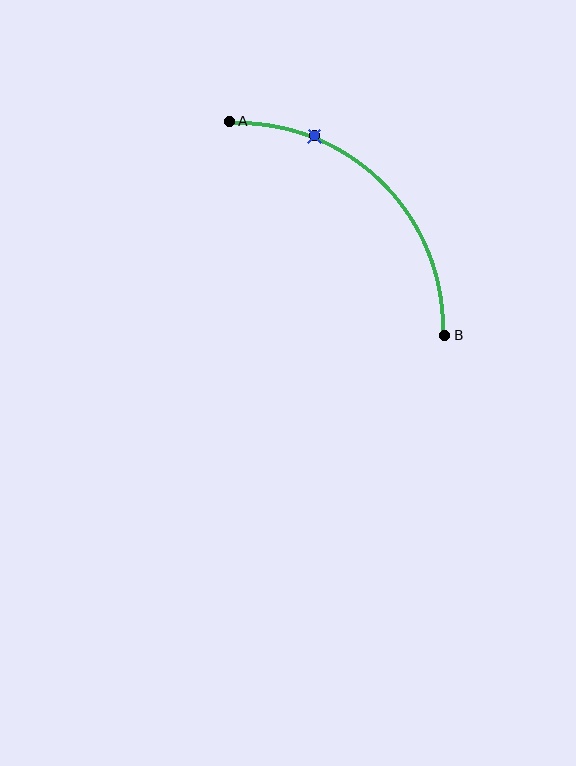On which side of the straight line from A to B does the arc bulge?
The arc bulges above and to the right of the straight line connecting A and B.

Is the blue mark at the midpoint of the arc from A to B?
No. The blue mark lies on the arc but is closer to endpoint A. The arc midpoint would be at the point on the curve equidistant along the arc from both A and B.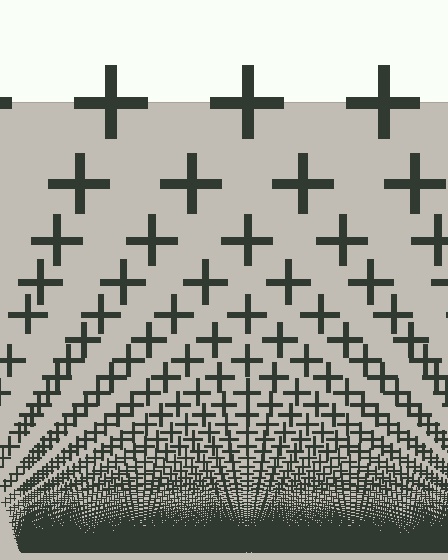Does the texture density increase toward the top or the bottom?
Density increases toward the bottom.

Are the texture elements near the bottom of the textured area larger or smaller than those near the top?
Smaller. The gradient is inverted — elements near the bottom are smaller and denser.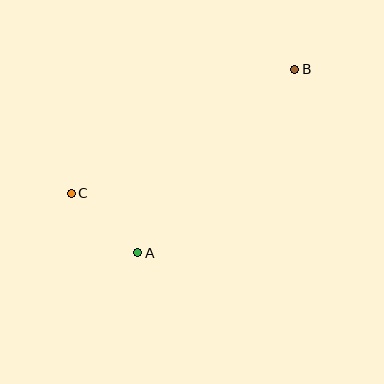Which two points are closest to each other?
Points A and C are closest to each other.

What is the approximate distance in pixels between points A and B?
The distance between A and B is approximately 241 pixels.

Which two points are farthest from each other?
Points B and C are farthest from each other.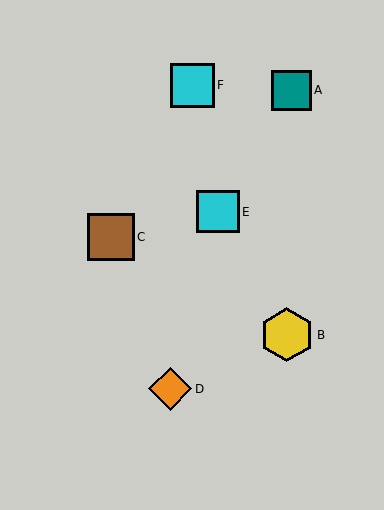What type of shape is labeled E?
Shape E is a cyan square.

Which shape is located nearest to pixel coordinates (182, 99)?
The cyan square (labeled F) at (192, 85) is nearest to that location.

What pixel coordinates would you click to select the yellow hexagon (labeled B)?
Click at (287, 335) to select the yellow hexagon B.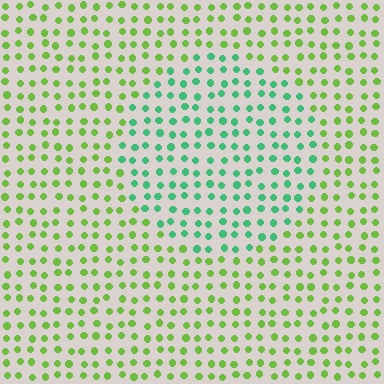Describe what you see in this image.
The image is filled with small lime elements in a uniform arrangement. A circle-shaped region is visible where the elements are tinted to a slightly different hue, forming a subtle color boundary.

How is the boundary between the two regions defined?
The boundary is defined purely by a slight shift in hue (about 48 degrees). Spacing, size, and orientation are identical on both sides.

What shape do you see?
I see a circle.